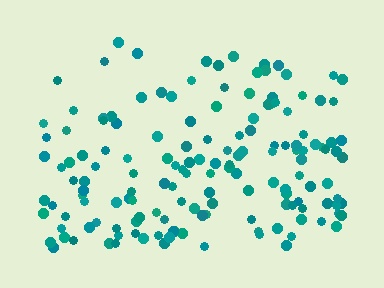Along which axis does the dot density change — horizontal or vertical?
Vertical.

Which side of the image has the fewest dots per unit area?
The top.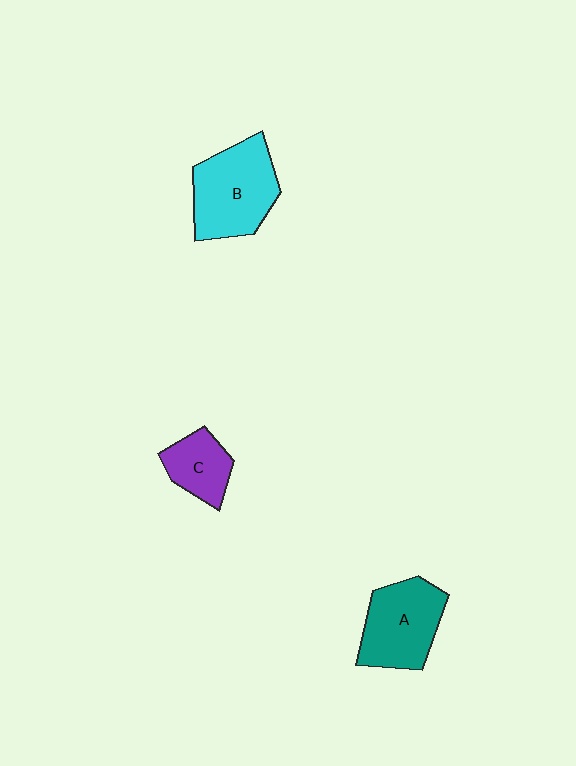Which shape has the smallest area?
Shape C (purple).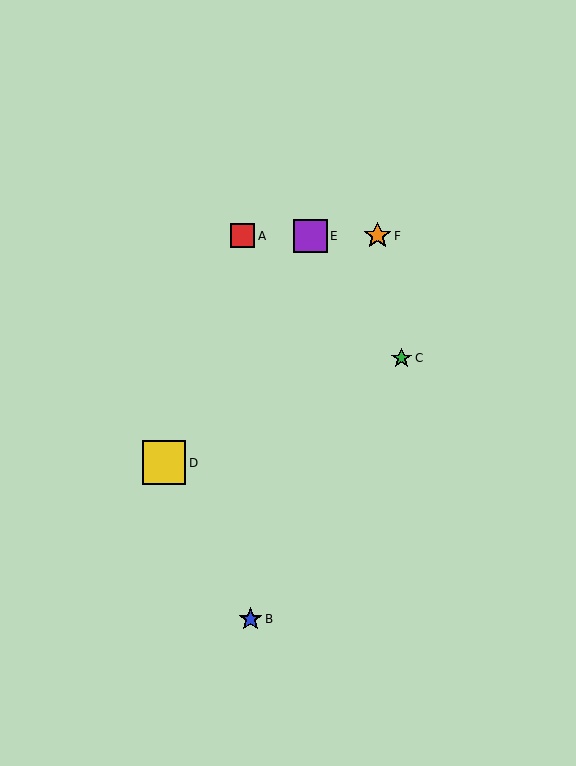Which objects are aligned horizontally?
Objects A, E, F are aligned horizontally.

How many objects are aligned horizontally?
3 objects (A, E, F) are aligned horizontally.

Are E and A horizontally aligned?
Yes, both are at y≈236.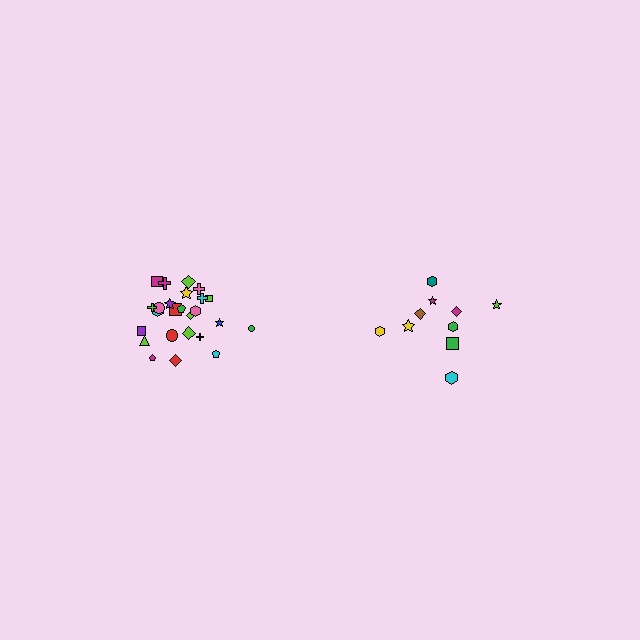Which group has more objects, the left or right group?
The left group.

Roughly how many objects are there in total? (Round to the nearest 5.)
Roughly 35 objects in total.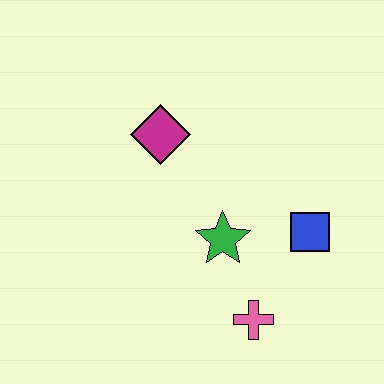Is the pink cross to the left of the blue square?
Yes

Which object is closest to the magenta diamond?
The green star is closest to the magenta diamond.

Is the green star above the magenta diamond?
No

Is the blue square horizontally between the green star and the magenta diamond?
No